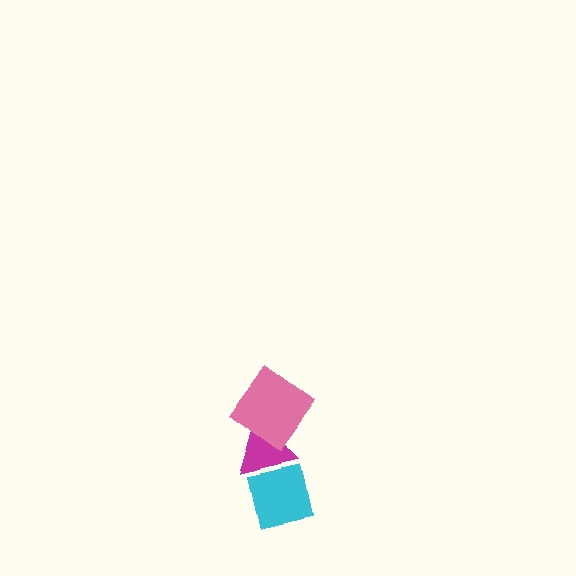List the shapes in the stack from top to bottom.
From top to bottom: the pink diamond, the magenta triangle, the cyan square.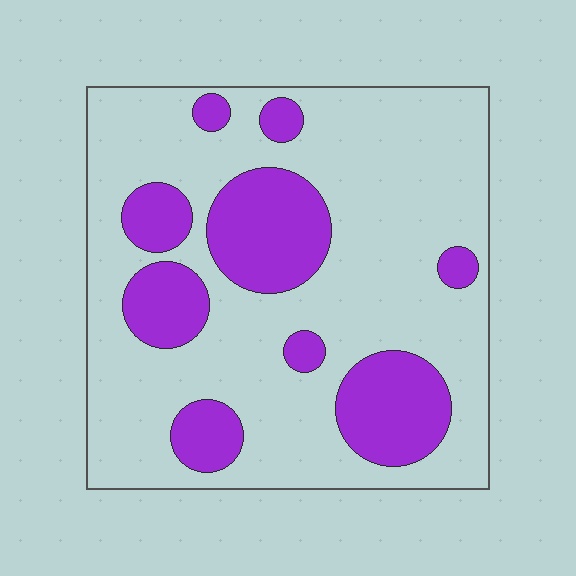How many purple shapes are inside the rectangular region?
9.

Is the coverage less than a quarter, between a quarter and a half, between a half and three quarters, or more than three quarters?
Between a quarter and a half.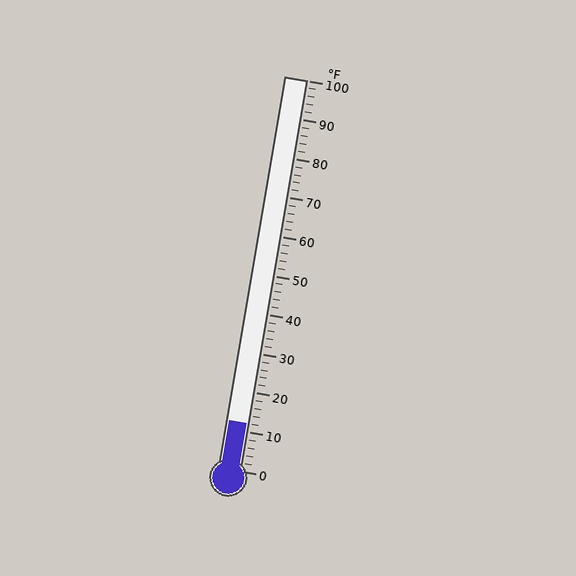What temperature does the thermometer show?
The thermometer shows approximately 12°F.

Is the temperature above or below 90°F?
The temperature is below 90°F.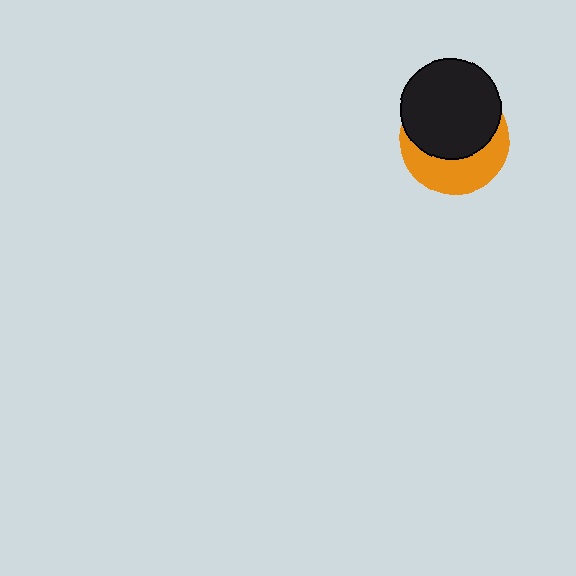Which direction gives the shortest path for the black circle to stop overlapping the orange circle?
Moving up gives the shortest separation.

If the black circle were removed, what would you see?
You would see the complete orange circle.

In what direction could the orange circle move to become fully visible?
The orange circle could move down. That would shift it out from behind the black circle entirely.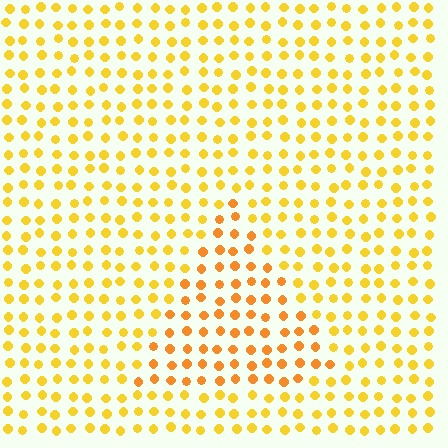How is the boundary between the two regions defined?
The boundary is defined purely by a slight shift in hue (about 21 degrees). Spacing, size, and orientation are identical on both sides.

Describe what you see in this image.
The image is filled with small yellow elements in a uniform arrangement. A triangle-shaped region is visible where the elements are tinted to a slightly different hue, forming a subtle color boundary.